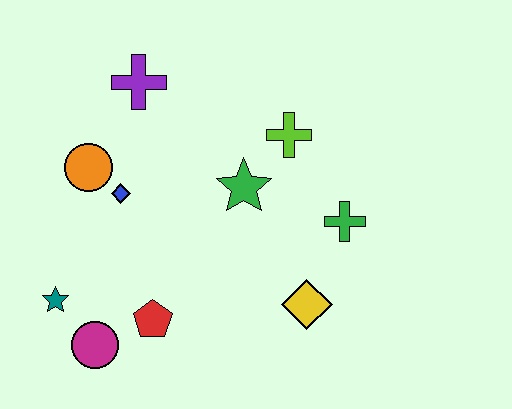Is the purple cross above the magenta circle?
Yes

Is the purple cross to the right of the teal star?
Yes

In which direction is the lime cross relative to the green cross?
The lime cross is above the green cross.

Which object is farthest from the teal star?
The green cross is farthest from the teal star.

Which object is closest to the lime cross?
The green star is closest to the lime cross.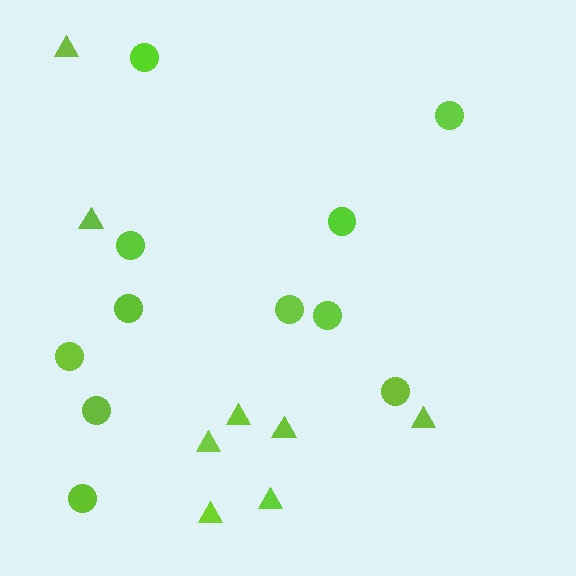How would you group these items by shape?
There are 2 groups: one group of triangles (8) and one group of circles (11).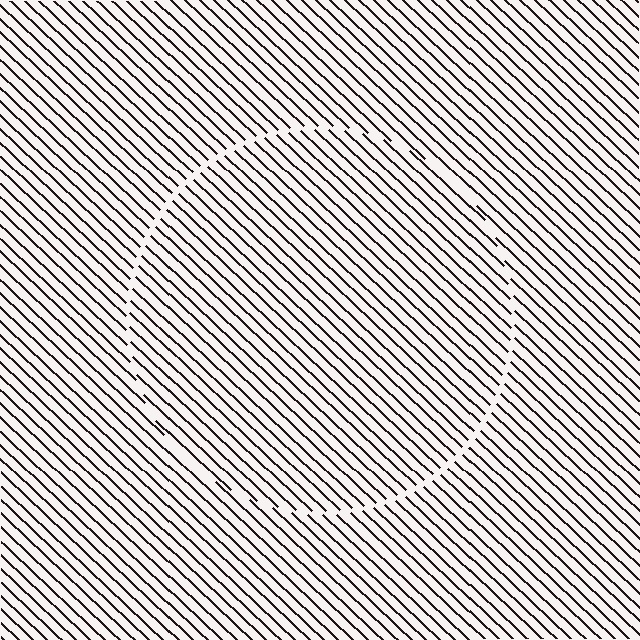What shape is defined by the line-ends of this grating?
An illusory circle. The interior of the shape contains the same grating, shifted by half a period — the contour is defined by the phase discontinuity where line-ends from the inner and outer gratings abut.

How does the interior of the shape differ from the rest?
The interior of the shape contains the same grating, shifted by half a period — the contour is defined by the phase discontinuity where line-ends from the inner and outer gratings abut.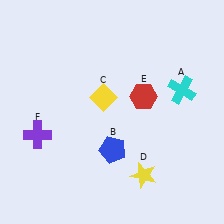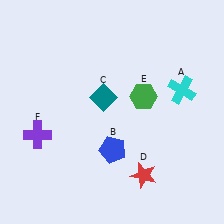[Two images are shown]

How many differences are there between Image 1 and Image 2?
There are 3 differences between the two images.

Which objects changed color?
C changed from yellow to teal. D changed from yellow to red. E changed from red to green.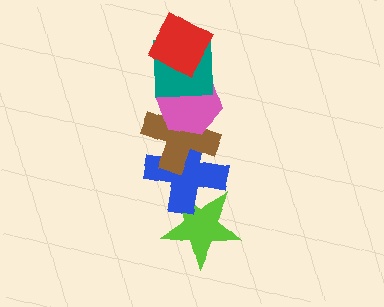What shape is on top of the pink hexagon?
The teal square is on top of the pink hexagon.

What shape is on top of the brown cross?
The pink hexagon is on top of the brown cross.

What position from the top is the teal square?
The teal square is 2nd from the top.